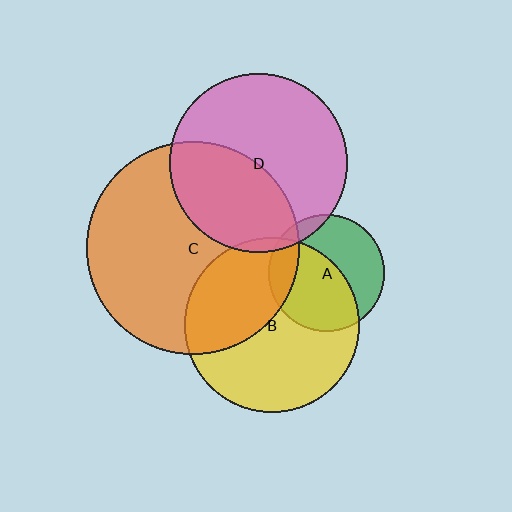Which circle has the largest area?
Circle C (orange).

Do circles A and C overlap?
Yes.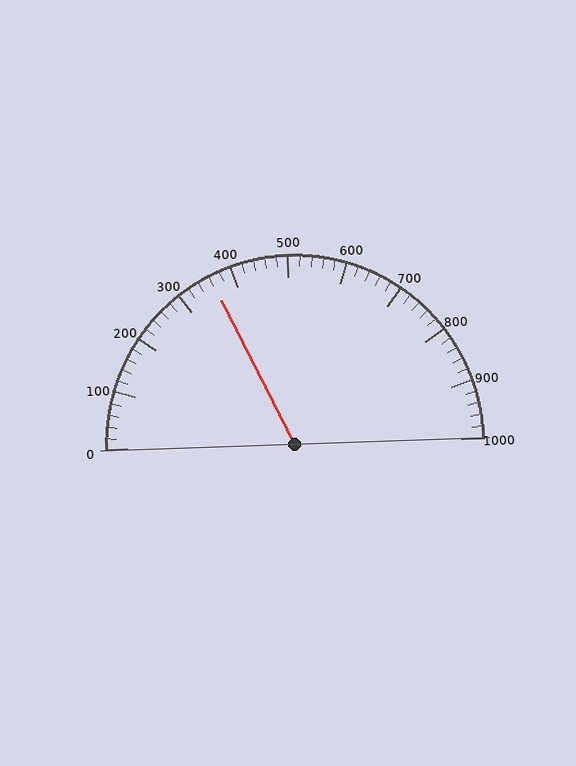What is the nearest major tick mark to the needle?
The nearest major tick mark is 400.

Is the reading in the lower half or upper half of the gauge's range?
The reading is in the lower half of the range (0 to 1000).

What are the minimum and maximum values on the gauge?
The gauge ranges from 0 to 1000.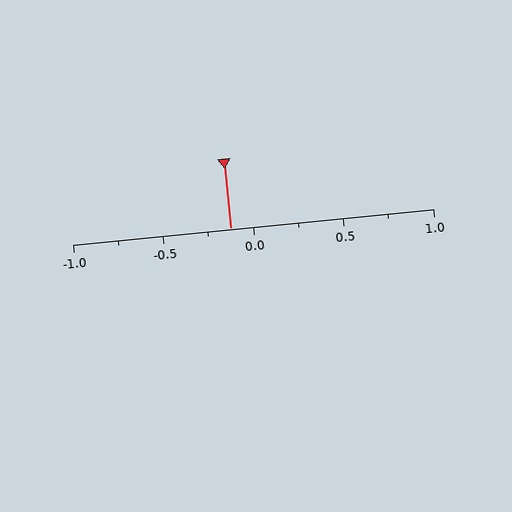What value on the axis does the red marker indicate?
The marker indicates approximately -0.12.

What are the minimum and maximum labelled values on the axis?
The axis runs from -1.0 to 1.0.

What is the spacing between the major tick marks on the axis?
The major ticks are spaced 0.5 apart.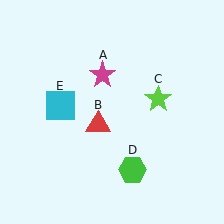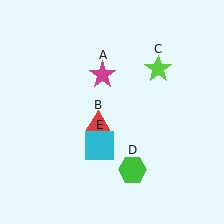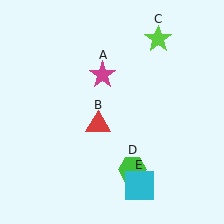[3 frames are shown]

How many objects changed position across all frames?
2 objects changed position: lime star (object C), cyan square (object E).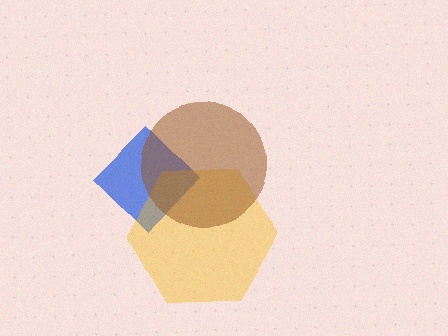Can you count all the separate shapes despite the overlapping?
Yes, there are 3 separate shapes.